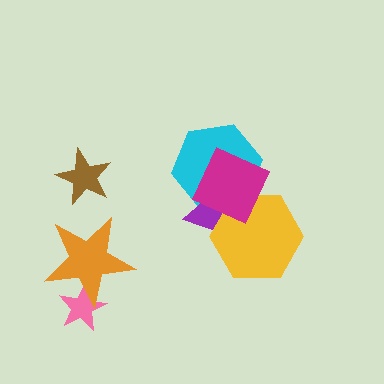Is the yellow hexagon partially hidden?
Yes, it is partially covered by another shape.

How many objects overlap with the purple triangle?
3 objects overlap with the purple triangle.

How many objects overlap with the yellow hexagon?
3 objects overlap with the yellow hexagon.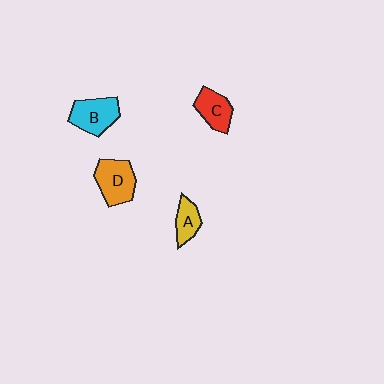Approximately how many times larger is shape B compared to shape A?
Approximately 1.6 times.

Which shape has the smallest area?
Shape A (yellow).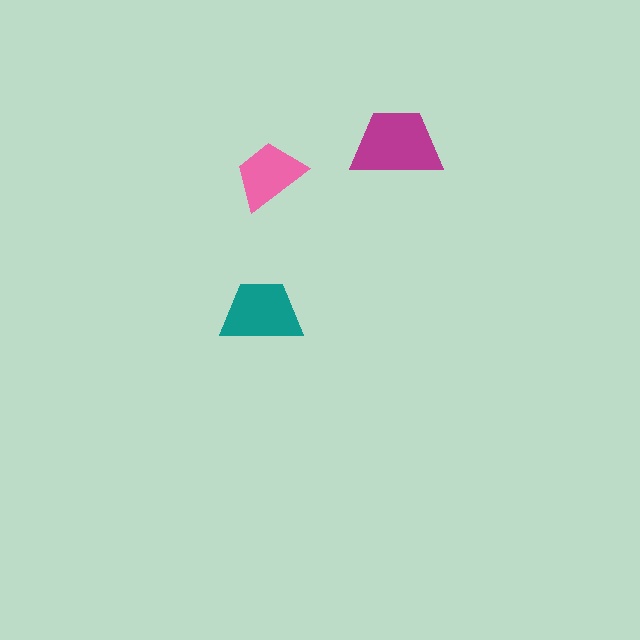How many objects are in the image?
There are 3 objects in the image.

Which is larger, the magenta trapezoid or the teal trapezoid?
The magenta one.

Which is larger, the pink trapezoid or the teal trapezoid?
The teal one.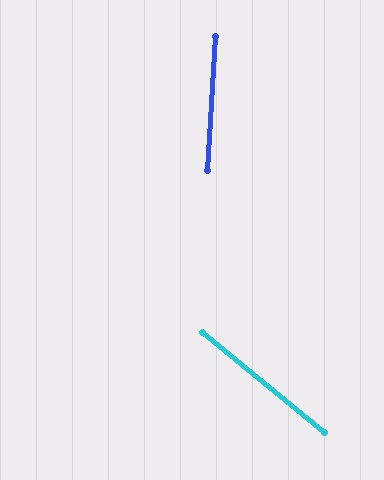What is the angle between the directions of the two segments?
Approximately 54 degrees.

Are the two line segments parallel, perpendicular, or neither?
Neither parallel nor perpendicular — they differ by about 54°.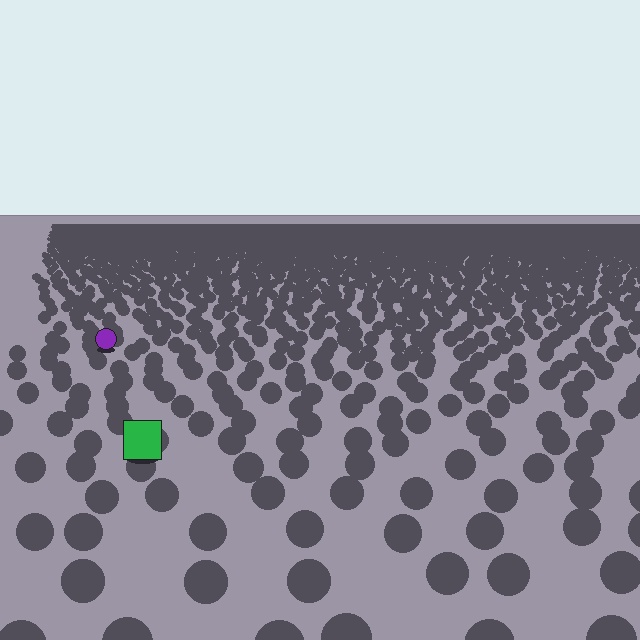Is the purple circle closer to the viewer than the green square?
No. The green square is closer — you can tell from the texture gradient: the ground texture is coarser near it.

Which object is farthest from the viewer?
The purple circle is farthest from the viewer. It appears smaller and the ground texture around it is denser.